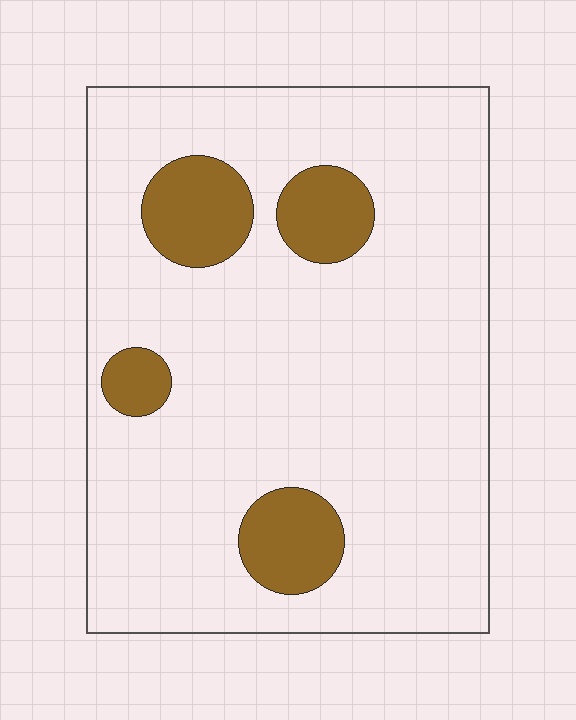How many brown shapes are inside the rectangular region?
4.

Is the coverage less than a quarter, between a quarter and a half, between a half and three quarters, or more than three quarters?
Less than a quarter.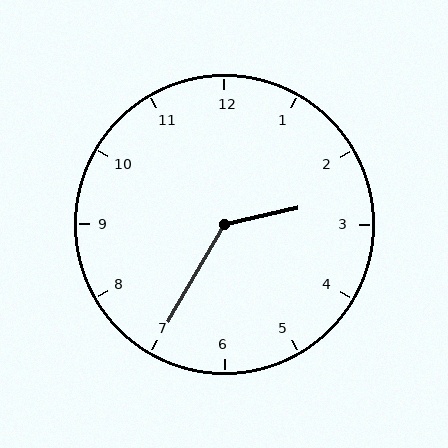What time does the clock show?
2:35.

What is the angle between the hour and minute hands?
Approximately 132 degrees.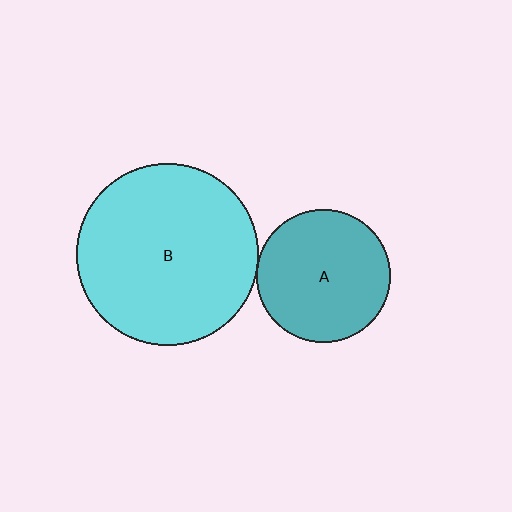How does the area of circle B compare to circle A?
Approximately 1.9 times.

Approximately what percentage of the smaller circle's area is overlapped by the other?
Approximately 5%.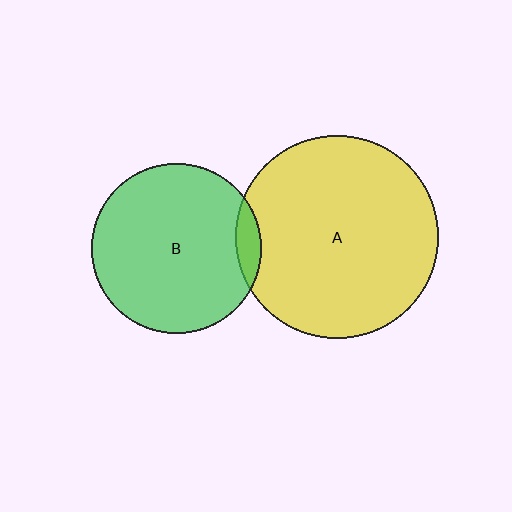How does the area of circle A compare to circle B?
Approximately 1.4 times.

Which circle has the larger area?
Circle A (yellow).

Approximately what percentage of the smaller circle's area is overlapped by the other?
Approximately 5%.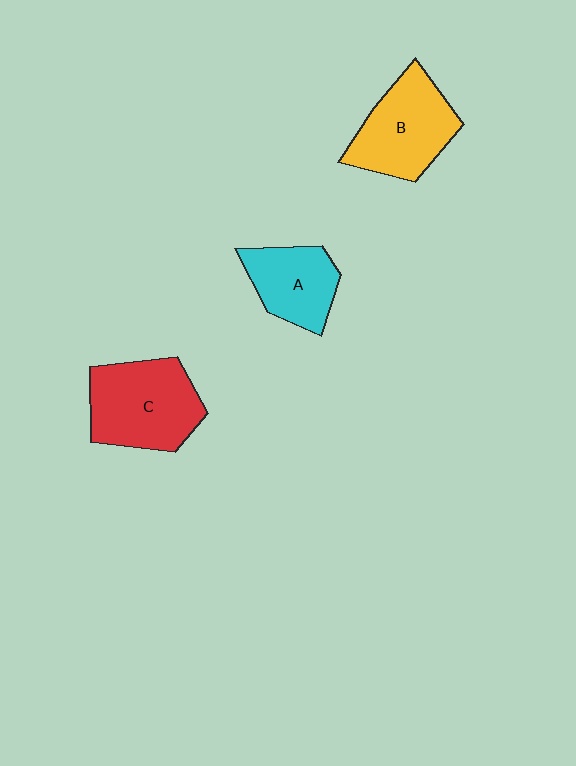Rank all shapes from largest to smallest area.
From largest to smallest: C (red), B (yellow), A (cyan).